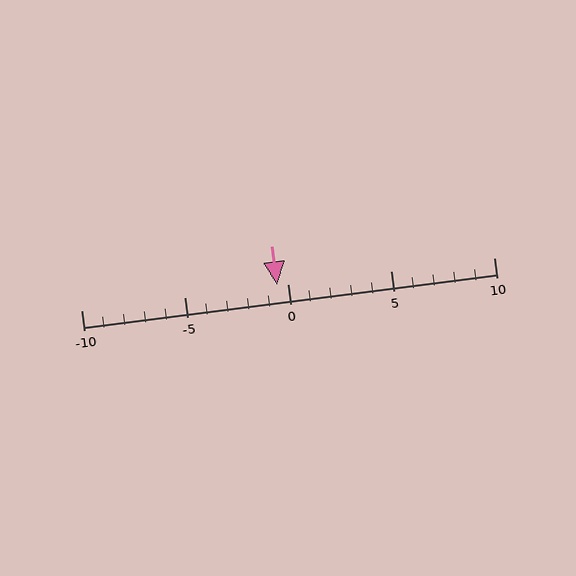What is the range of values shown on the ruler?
The ruler shows values from -10 to 10.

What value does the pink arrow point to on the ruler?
The pink arrow points to approximately 0.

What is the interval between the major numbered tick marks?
The major tick marks are spaced 5 units apart.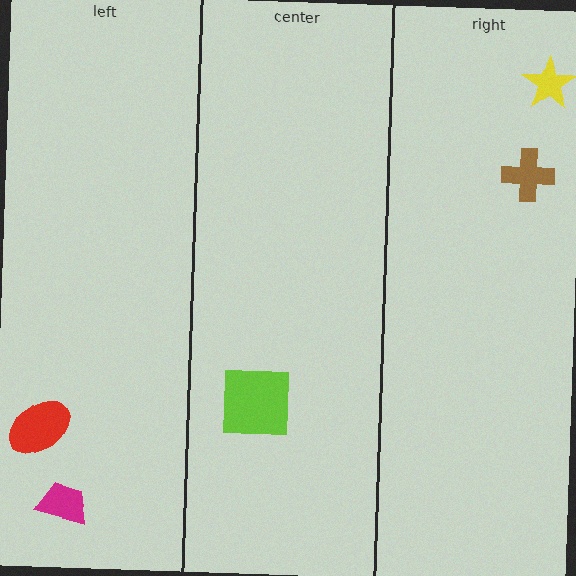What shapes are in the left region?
The red ellipse, the magenta trapezoid.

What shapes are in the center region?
The lime square.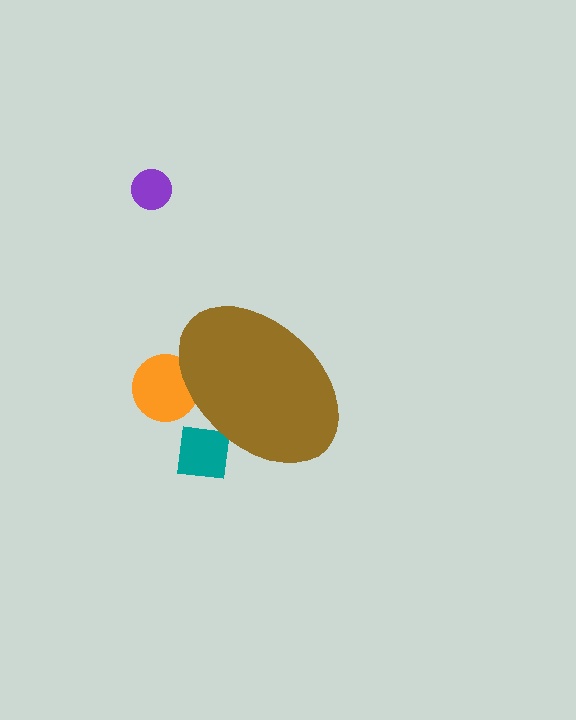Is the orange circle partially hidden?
Yes, the orange circle is partially hidden behind the brown ellipse.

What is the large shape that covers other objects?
A brown ellipse.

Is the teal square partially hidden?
Yes, the teal square is partially hidden behind the brown ellipse.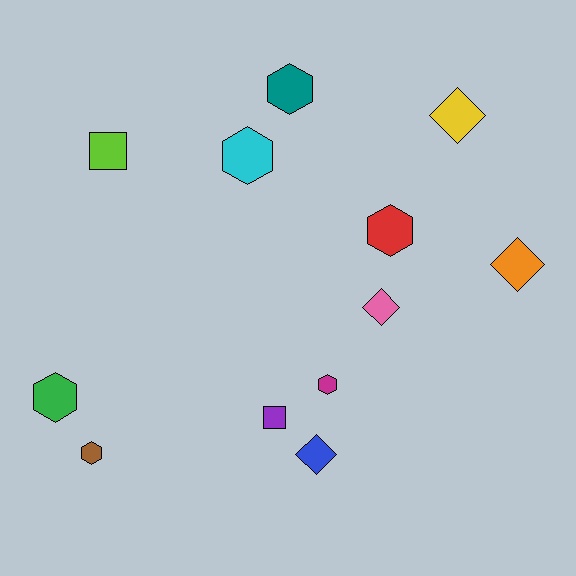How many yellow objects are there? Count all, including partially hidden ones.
There is 1 yellow object.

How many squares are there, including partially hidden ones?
There are 2 squares.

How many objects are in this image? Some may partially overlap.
There are 12 objects.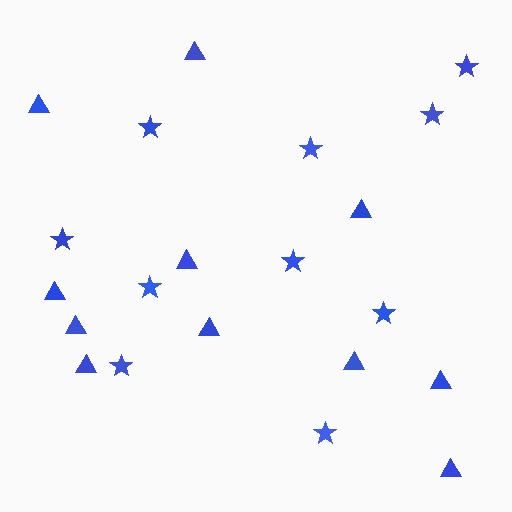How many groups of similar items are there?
There are 2 groups: one group of stars (10) and one group of triangles (11).